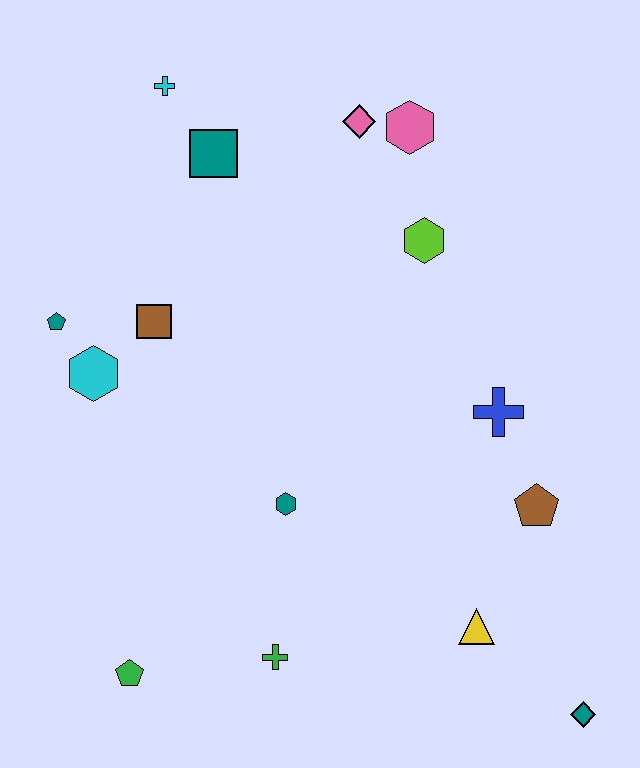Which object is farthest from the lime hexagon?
The green pentagon is farthest from the lime hexagon.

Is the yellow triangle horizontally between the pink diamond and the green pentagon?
No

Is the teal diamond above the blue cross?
No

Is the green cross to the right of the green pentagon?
Yes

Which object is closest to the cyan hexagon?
The teal pentagon is closest to the cyan hexagon.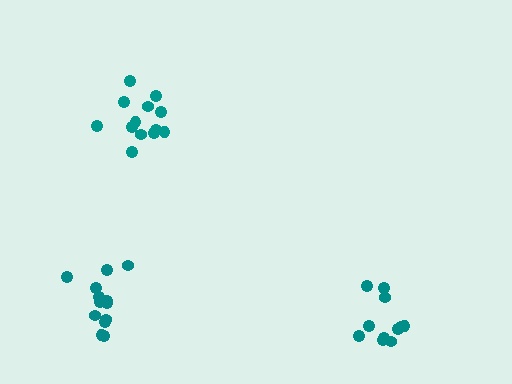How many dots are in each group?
Group 1: 11 dots, Group 2: 13 dots, Group 3: 13 dots (37 total).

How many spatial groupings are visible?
There are 3 spatial groupings.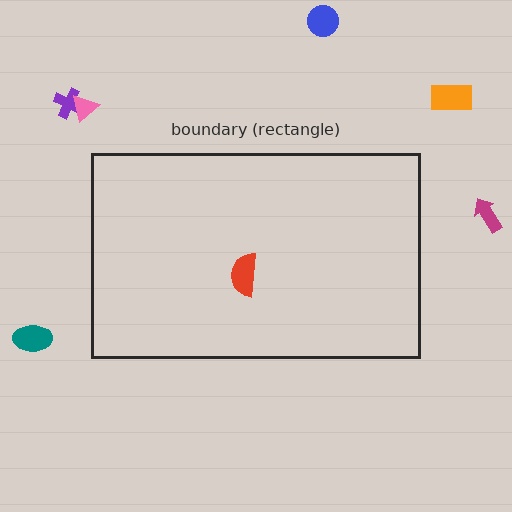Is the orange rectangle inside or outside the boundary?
Outside.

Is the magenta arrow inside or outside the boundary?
Outside.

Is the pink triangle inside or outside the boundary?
Outside.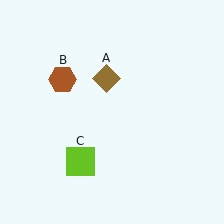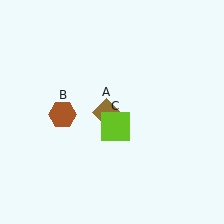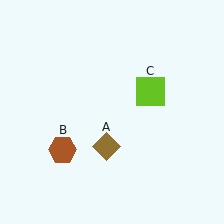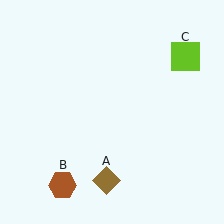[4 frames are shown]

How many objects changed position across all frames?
3 objects changed position: brown diamond (object A), brown hexagon (object B), lime square (object C).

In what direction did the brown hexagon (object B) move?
The brown hexagon (object B) moved down.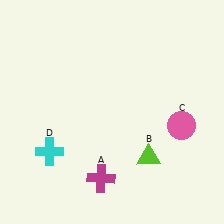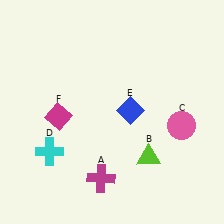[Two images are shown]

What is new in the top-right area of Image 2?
A blue diamond (E) was added in the top-right area of Image 2.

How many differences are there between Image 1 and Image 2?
There are 2 differences between the two images.